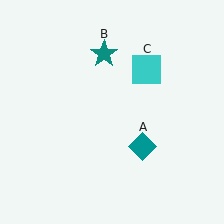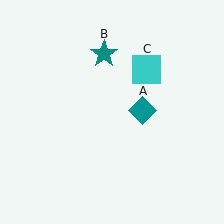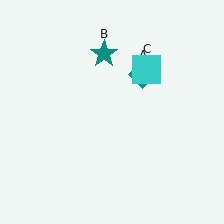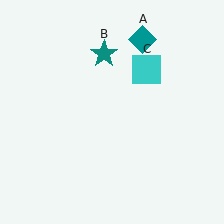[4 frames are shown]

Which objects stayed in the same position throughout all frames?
Teal star (object B) and cyan square (object C) remained stationary.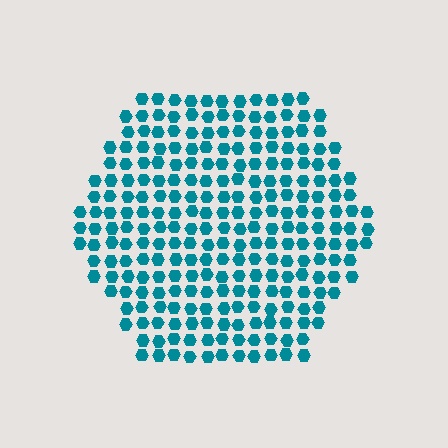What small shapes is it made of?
It is made of small hexagons.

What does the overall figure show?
The overall figure shows a hexagon.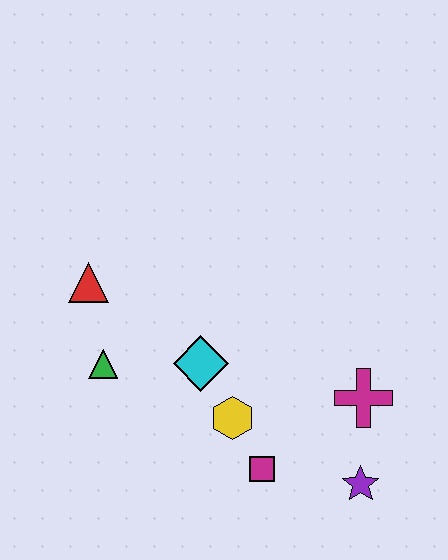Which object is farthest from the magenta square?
The red triangle is farthest from the magenta square.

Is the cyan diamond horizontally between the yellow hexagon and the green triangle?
Yes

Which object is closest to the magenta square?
The yellow hexagon is closest to the magenta square.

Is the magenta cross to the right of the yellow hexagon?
Yes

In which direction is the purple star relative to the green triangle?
The purple star is to the right of the green triangle.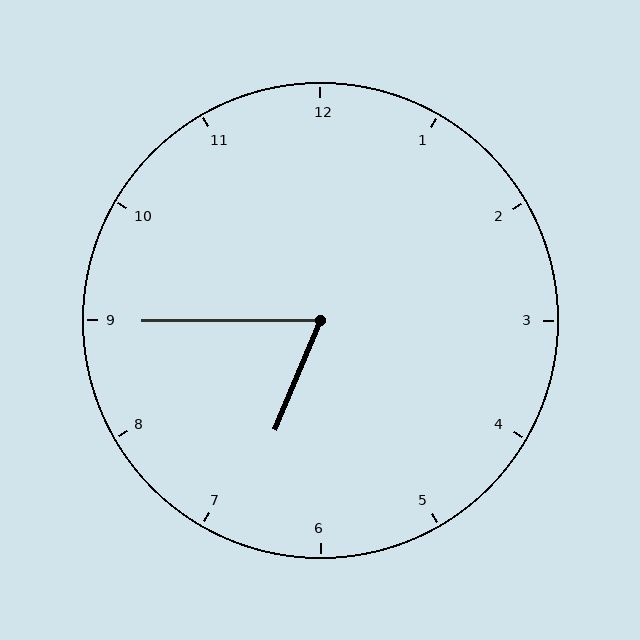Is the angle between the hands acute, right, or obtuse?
It is acute.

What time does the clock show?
6:45.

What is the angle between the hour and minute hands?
Approximately 68 degrees.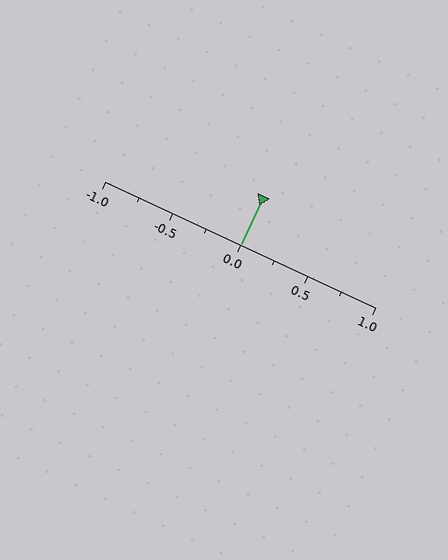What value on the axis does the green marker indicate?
The marker indicates approximately 0.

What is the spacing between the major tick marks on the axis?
The major ticks are spaced 0.5 apart.